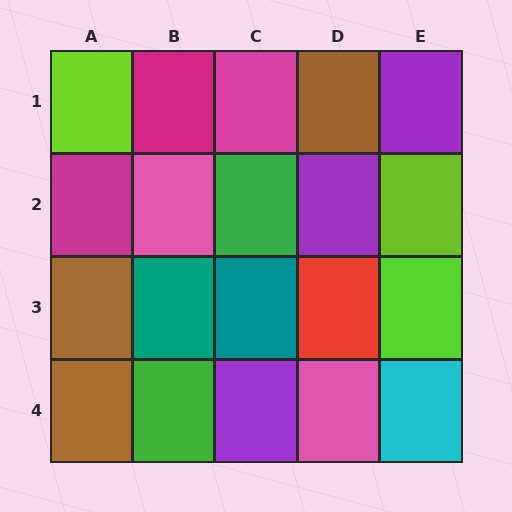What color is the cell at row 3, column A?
Brown.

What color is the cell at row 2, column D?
Purple.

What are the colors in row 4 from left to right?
Brown, green, purple, pink, cyan.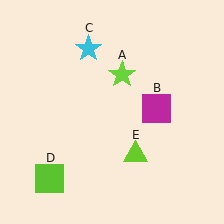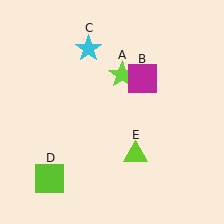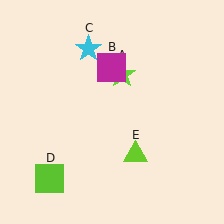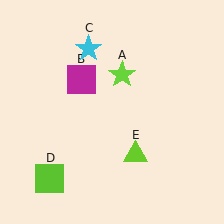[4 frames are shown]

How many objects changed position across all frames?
1 object changed position: magenta square (object B).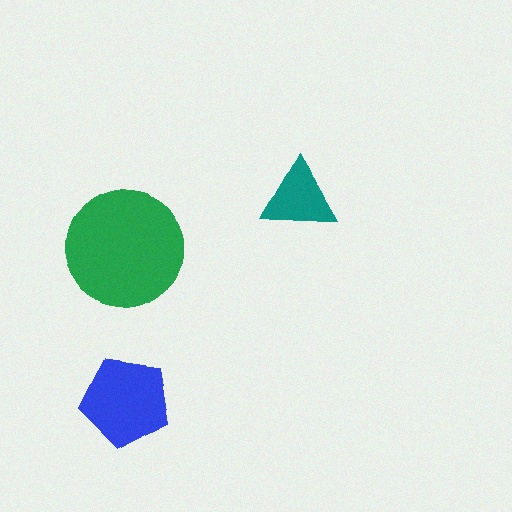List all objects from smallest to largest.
The teal triangle, the blue pentagon, the green circle.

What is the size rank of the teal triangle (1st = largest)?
3rd.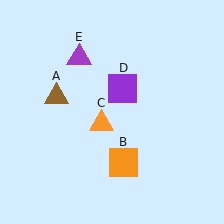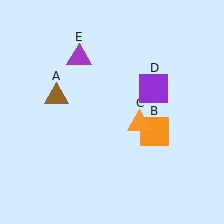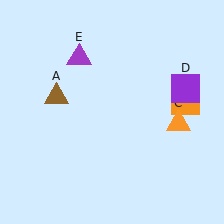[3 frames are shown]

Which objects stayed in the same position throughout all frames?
Brown triangle (object A) and purple triangle (object E) remained stationary.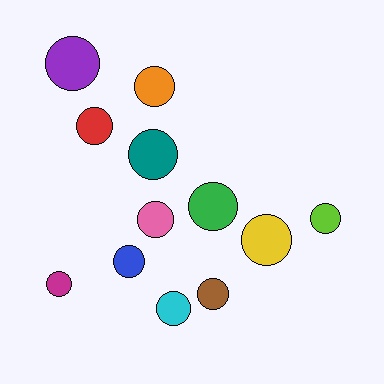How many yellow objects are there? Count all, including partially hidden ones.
There is 1 yellow object.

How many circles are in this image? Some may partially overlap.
There are 12 circles.